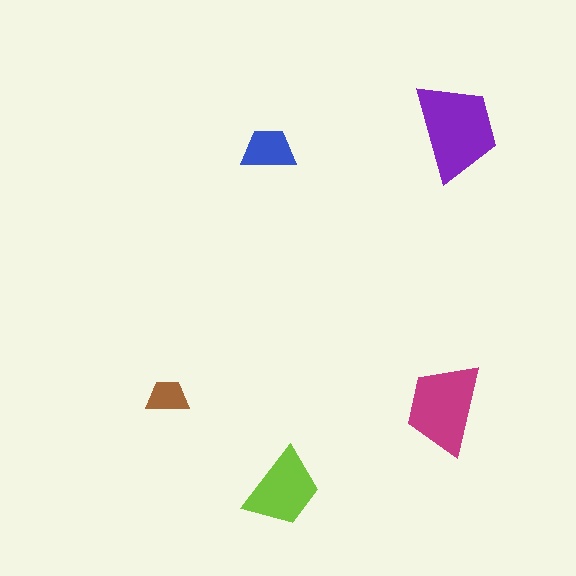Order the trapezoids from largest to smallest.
the purple one, the magenta one, the lime one, the blue one, the brown one.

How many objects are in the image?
There are 5 objects in the image.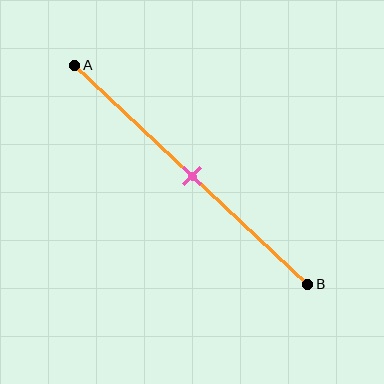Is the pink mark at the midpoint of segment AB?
Yes, the mark is approximately at the midpoint.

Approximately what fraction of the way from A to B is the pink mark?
The pink mark is approximately 50% of the way from A to B.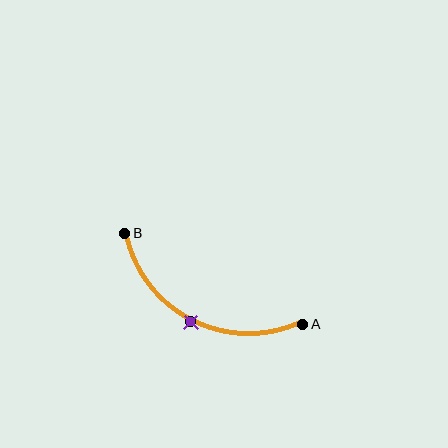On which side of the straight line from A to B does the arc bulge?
The arc bulges below the straight line connecting A and B.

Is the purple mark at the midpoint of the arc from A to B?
Yes. The purple mark lies on the arc at equal arc-length from both A and B — it is the arc midpoint.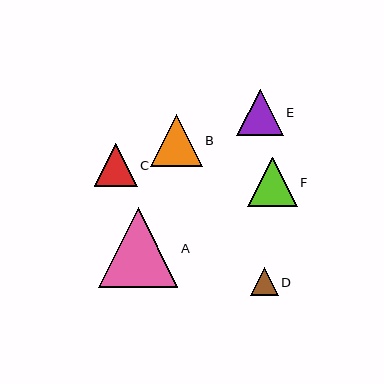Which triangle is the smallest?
Triangle D is the smallest with a size of approximately 27 pixels.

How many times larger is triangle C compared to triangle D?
Triangle C is approximately 1.6 times the size of triangle D.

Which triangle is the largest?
Triangle A is the largest with a size of approximately 79 pixels.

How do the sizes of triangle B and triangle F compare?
Triangle B and triangle F are approximately the same size.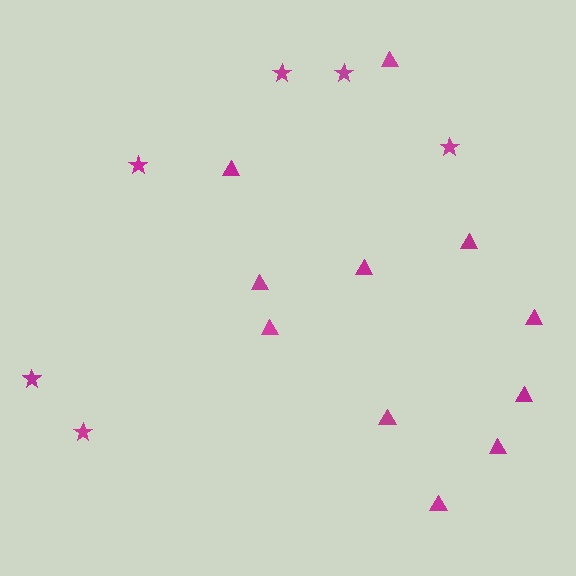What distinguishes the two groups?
There are 2 groups: one group of triangles (11) and one group of stars (6).